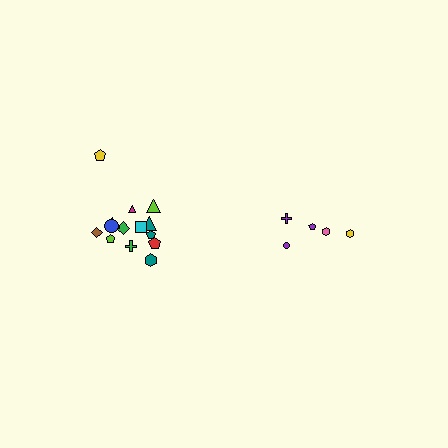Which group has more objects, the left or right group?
The left group.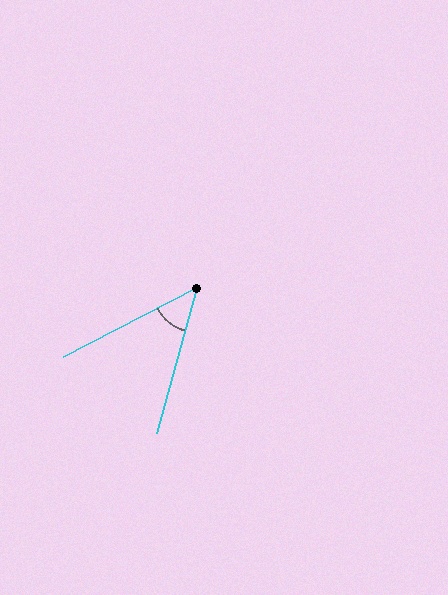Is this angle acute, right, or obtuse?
It is acute.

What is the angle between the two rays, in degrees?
Approximately 47 degrees.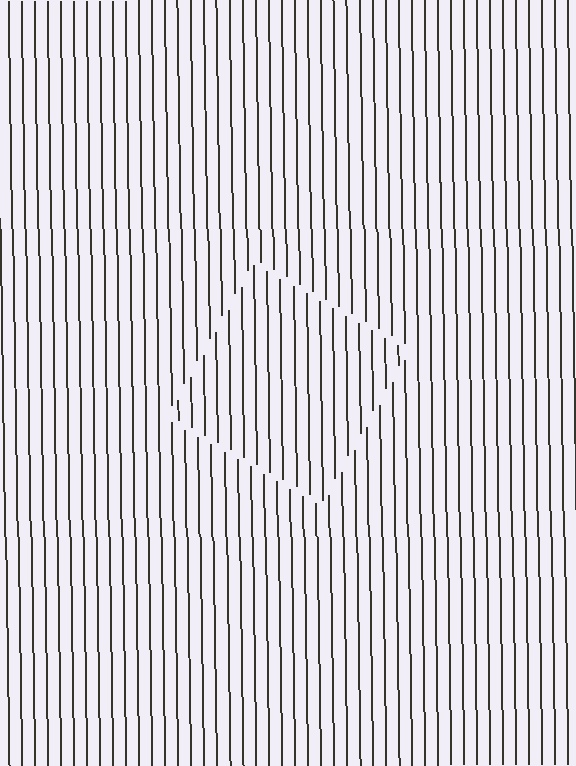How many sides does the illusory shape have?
4 sides — the line-ends trace a square.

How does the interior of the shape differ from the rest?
The interior of the shape contains the same grating, shifted by half a period — the contour is defined by the phase discontinuity where line-ends from the inner and outer gratings abut.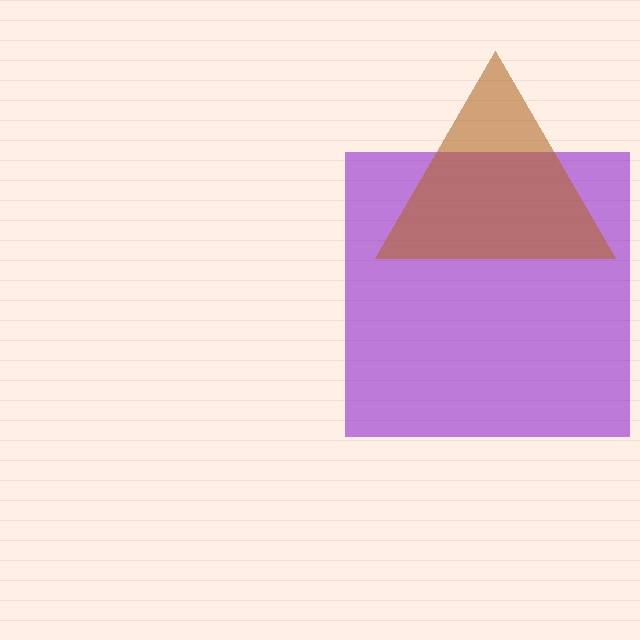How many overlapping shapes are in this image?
There are 2 overlapping shapes in the image.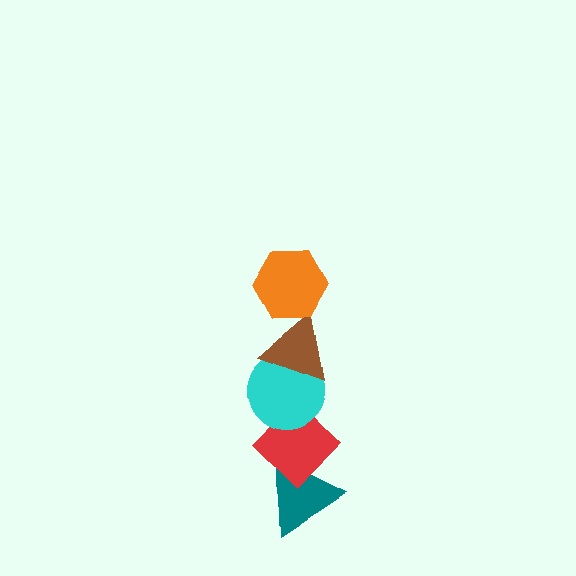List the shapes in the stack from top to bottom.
From top to bottom: the orange hexagon, the brown triangle, the cyan circle, the red diamond, the teal triangle.